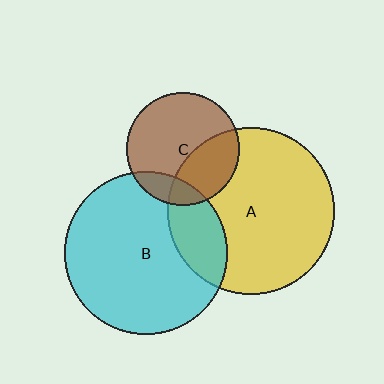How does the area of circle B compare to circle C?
Approximately 2.1 times.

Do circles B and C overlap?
Yes.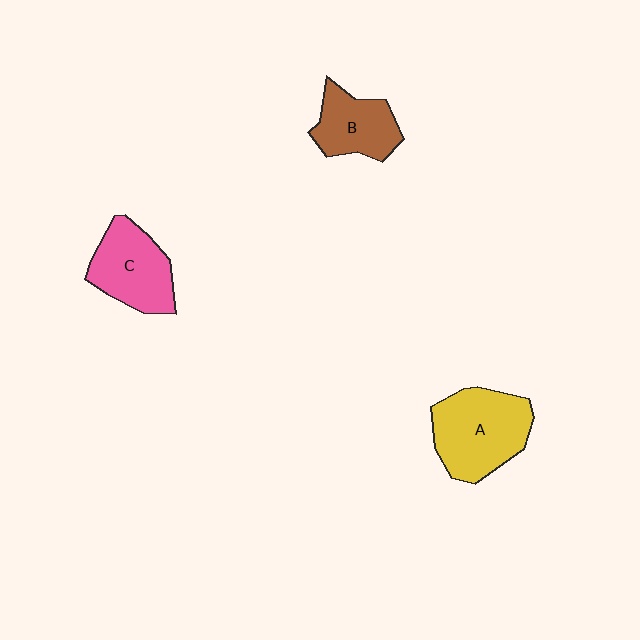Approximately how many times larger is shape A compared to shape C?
Approximately 1.2 times.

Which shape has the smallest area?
Shape B (brown).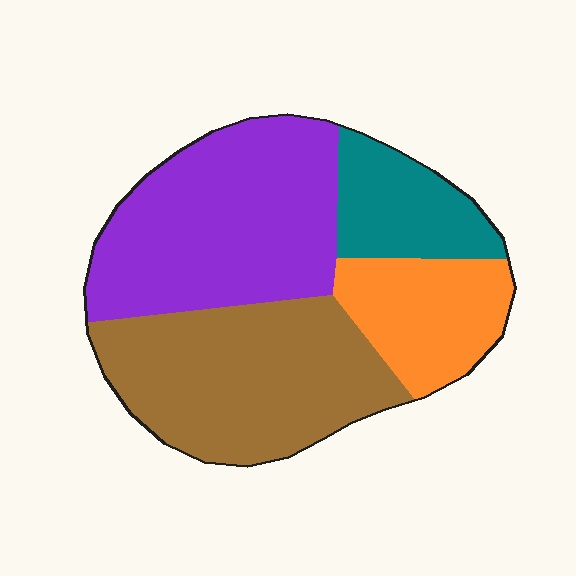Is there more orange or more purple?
Purple.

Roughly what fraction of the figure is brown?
Brown takes up between a quarter and a half of the figure.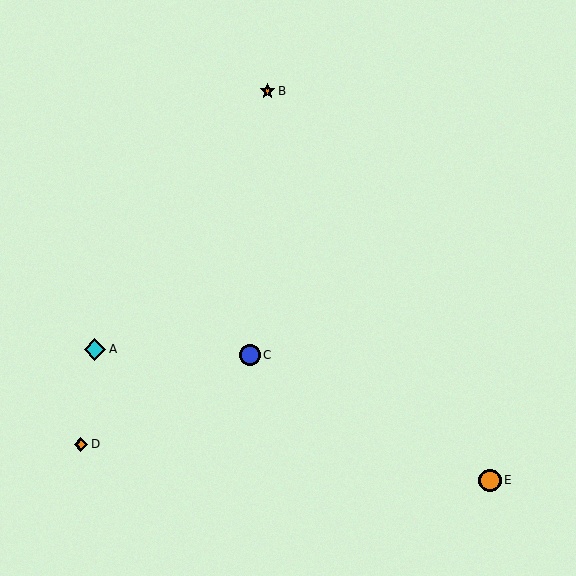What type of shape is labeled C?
Shape C is a blue circle.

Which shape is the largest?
The orange circle (labeled E) is the largest.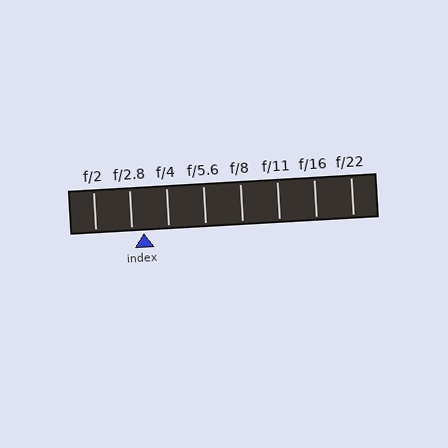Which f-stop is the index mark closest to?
The index mark is closest to f/2.8.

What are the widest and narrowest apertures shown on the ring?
The widest aperture shown is f/2 and the narrowest is f/22.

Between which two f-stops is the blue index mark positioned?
The index mark is between f/2.8 and f/4.